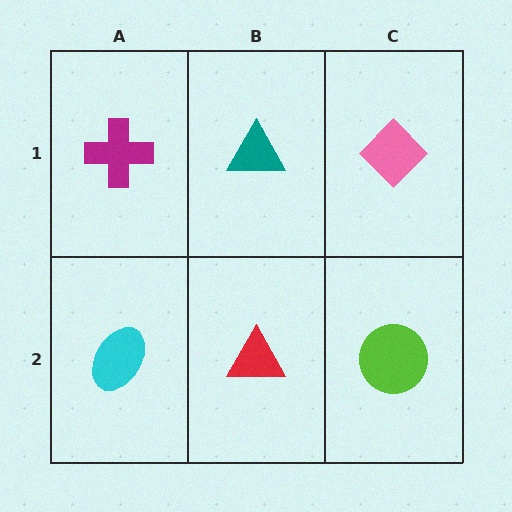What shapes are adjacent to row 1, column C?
A lime circle (row 2, column C), a teal triangle (row 1, column B).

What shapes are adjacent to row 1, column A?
A cyan ellipse (row 2, column A), a teal triangle (row 1, column B).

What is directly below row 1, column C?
A lime circle.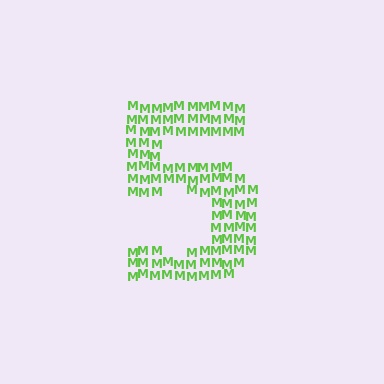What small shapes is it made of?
It is made of small letter M's.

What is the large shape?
The large shape is the digit 5.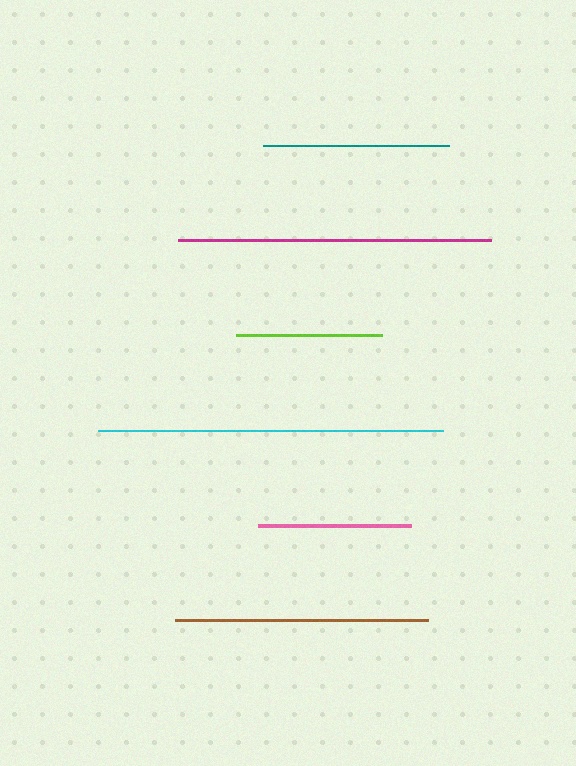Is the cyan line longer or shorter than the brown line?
The cyan line is longer than the brown line.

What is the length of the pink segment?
The pink segment is approximately 153 pixels long.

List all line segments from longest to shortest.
From longest to shortest: cyan, magenta, brown, teal, pink, lime.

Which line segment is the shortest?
The lime line is the shortest at approximately 146 pixels.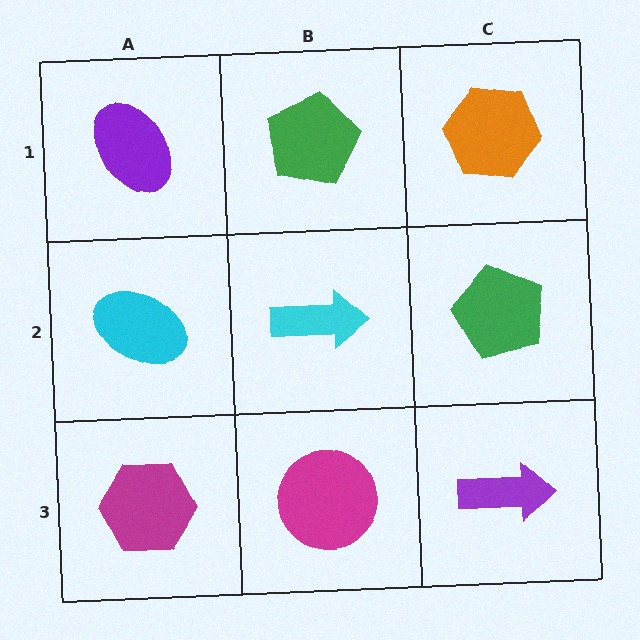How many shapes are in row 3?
3 shapes.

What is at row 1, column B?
A green pentagon.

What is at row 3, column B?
A magenta circle.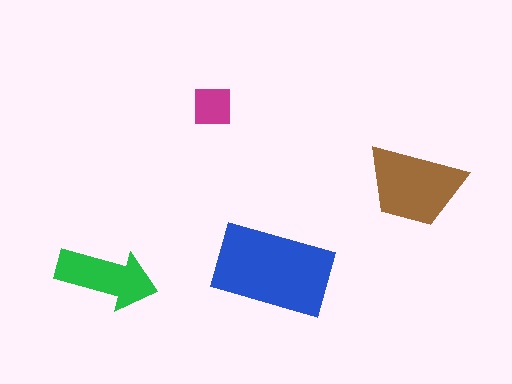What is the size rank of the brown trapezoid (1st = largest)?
2nd.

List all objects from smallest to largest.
The magenta square, the green arrow, the brown trapezoid, the blue rectangle.